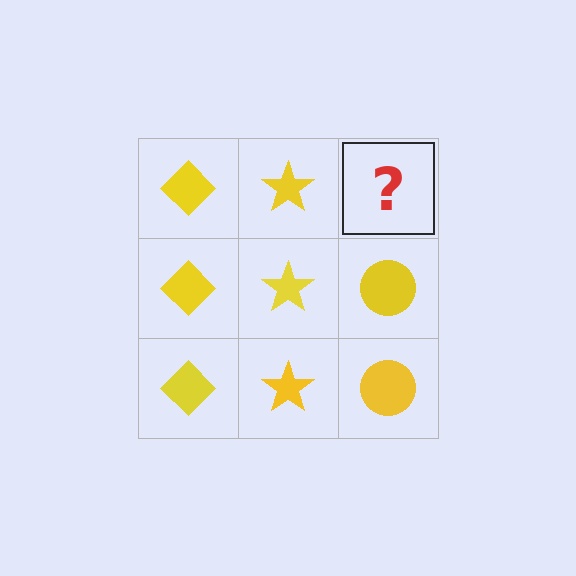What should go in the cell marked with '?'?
The missing cell should contain a yellow circle.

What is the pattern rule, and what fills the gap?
The rule is that each column has a consistent shape. The gap should be filled with a yellow circle.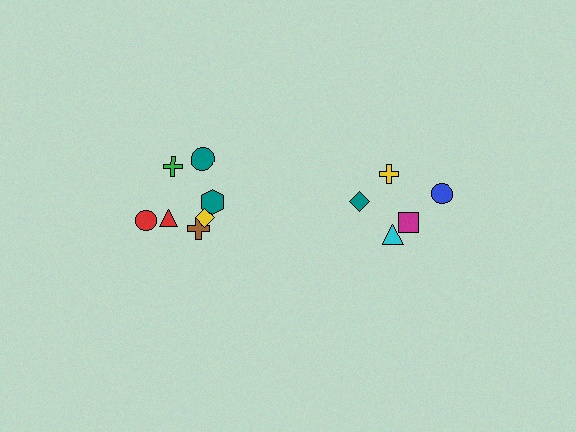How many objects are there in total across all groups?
There are 12 objects.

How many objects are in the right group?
There are 5 objects.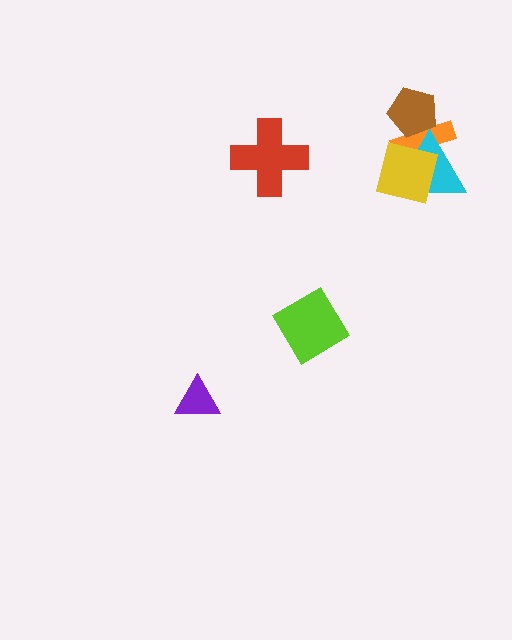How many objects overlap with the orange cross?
3 objects overlap with the orange cross.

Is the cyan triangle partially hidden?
Yes, it is partially covered by another shape.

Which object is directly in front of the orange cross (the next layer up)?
The cyan triangle is directly in front of the orange cross.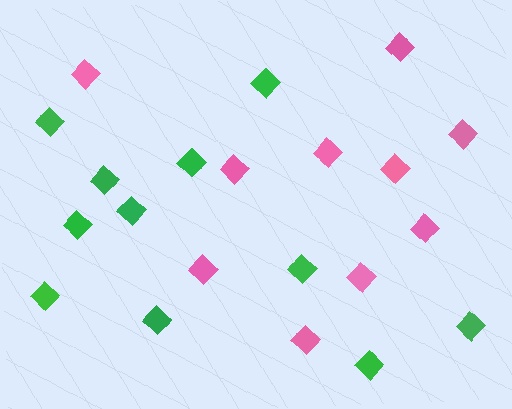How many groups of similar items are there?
There are 2 groups: one group of pink diamonds (10) and one group of green diamonds (11).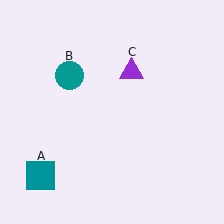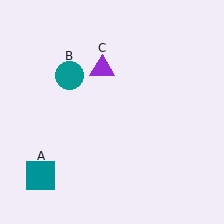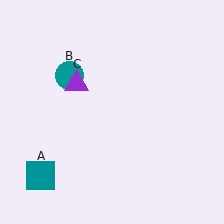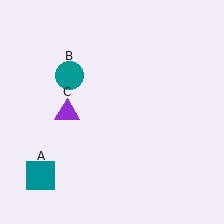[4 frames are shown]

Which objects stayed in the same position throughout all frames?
Teal square (object A) and teal circle (object B) remained stationary.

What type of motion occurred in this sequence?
The purple triangle (object C) rotated counterclockwise around the center of the scene.